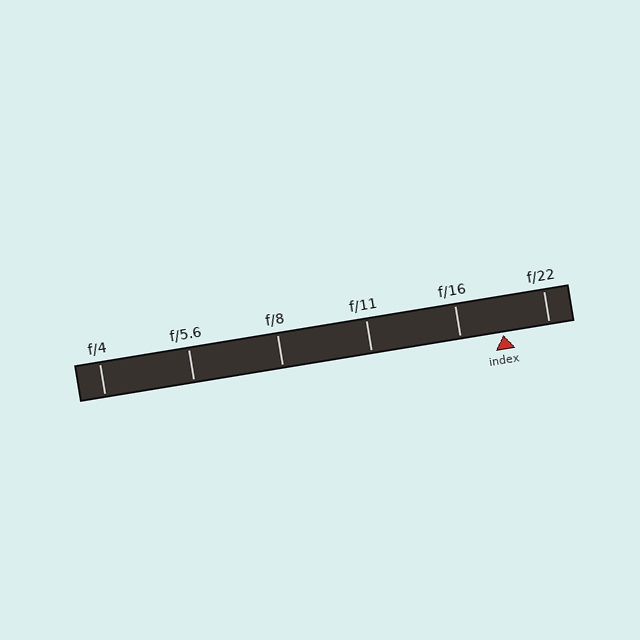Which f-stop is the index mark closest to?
The index mark is closest to f/16.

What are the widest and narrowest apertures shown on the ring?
The widest aperture shown is f/4 and the narrowest is f/22.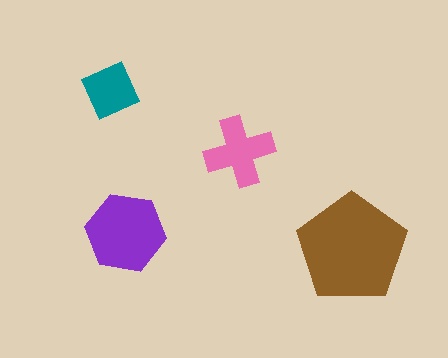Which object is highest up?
The teal diamond is topmost.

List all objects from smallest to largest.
The teal diamond, the pink cross, the purple hexagon, the brown pentagon.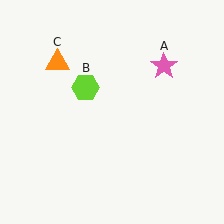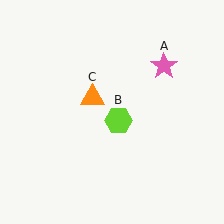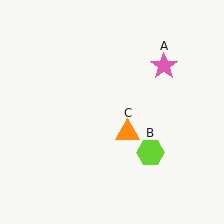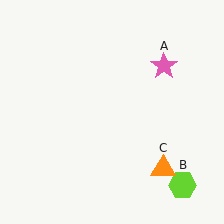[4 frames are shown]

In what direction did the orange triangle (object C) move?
The orange triangle (object C) moved down and to the right.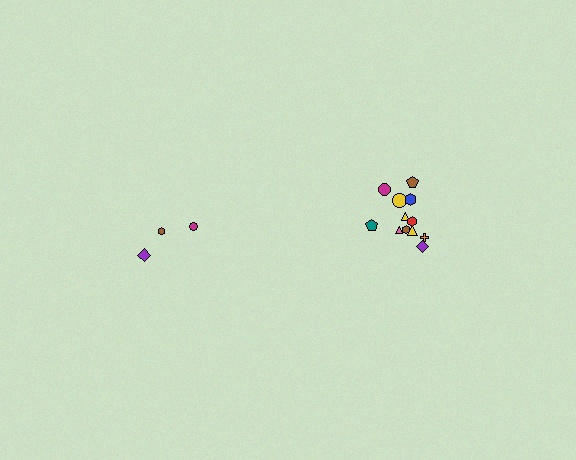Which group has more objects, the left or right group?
The right group.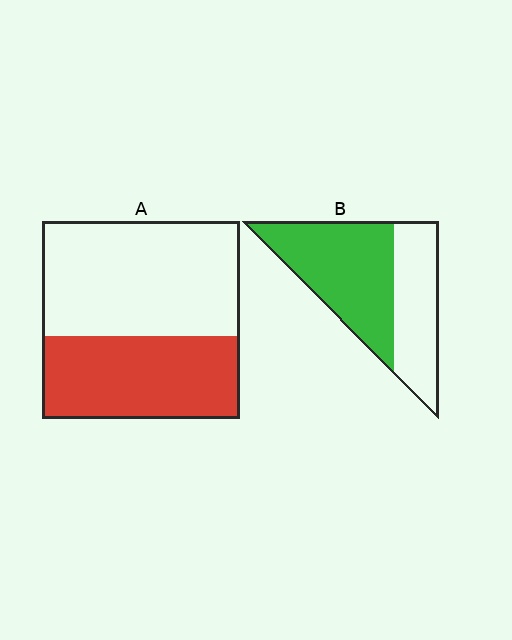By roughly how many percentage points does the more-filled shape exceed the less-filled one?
By roughly 20 percentage points (B over A).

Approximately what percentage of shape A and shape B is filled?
A is approximately 40% and B is approximately 60%.